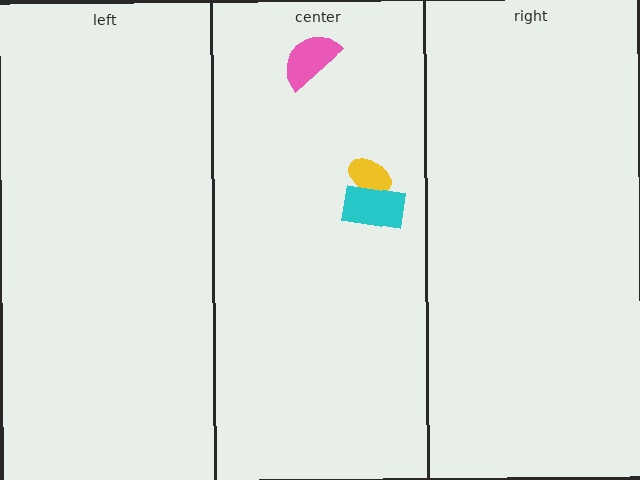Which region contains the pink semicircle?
The center region.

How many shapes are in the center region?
3.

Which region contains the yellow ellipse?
The center region.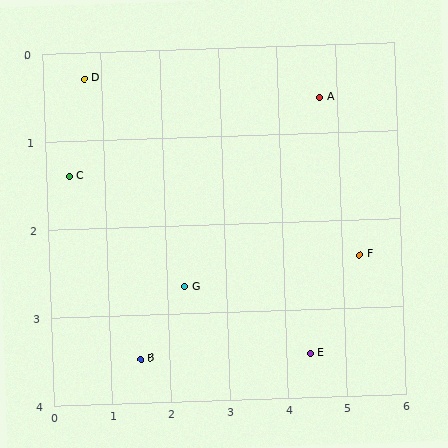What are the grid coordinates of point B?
Point B is at approximately (1.5, 3.5).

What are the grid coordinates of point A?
Point A is at approximately (4.7, 0.6).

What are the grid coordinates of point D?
Point D is at approximately (0.7, 0.3).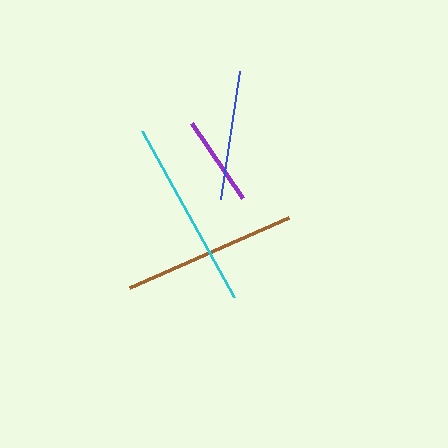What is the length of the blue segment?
The blue segment is approximately 130 pixels long.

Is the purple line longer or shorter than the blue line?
The blue line is longer than the purple line.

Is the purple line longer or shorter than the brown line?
The brown line is longer than the purple line.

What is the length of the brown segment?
The brown segment is approximately 174 pixels long.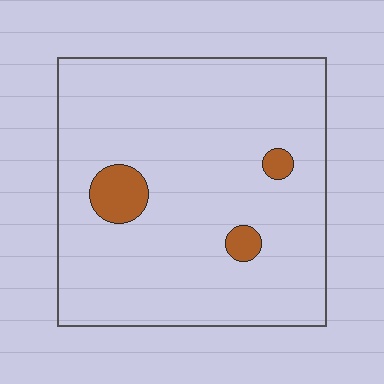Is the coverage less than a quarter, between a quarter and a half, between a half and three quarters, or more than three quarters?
Less than a quarter.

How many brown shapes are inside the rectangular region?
3.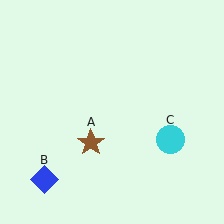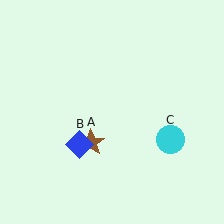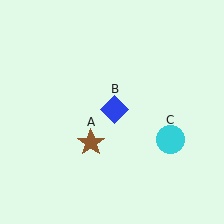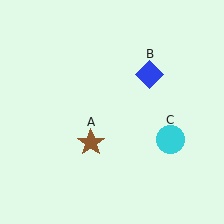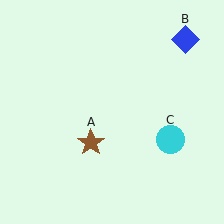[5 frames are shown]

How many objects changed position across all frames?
1 object changed position: blue diamond (object B).